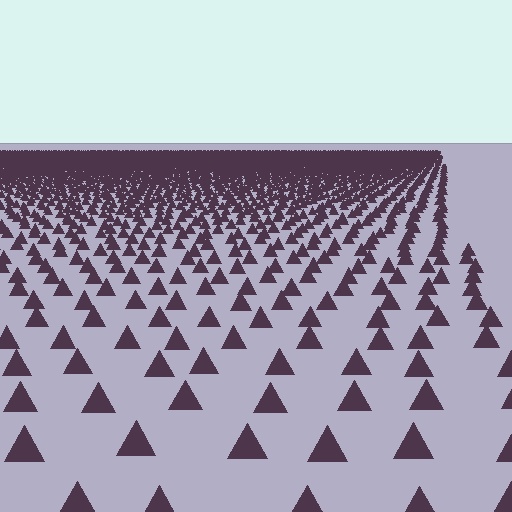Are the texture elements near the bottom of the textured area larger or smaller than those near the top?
Larger. Near the bottom, elements are closer to the viewer and appear at a bigger on-screen size.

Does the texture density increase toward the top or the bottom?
Density increases toward the top.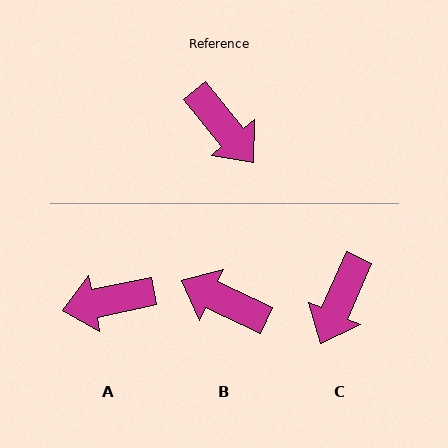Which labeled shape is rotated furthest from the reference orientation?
B, about 154 degrees away.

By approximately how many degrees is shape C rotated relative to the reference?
Approximately 63 degrees clockwise.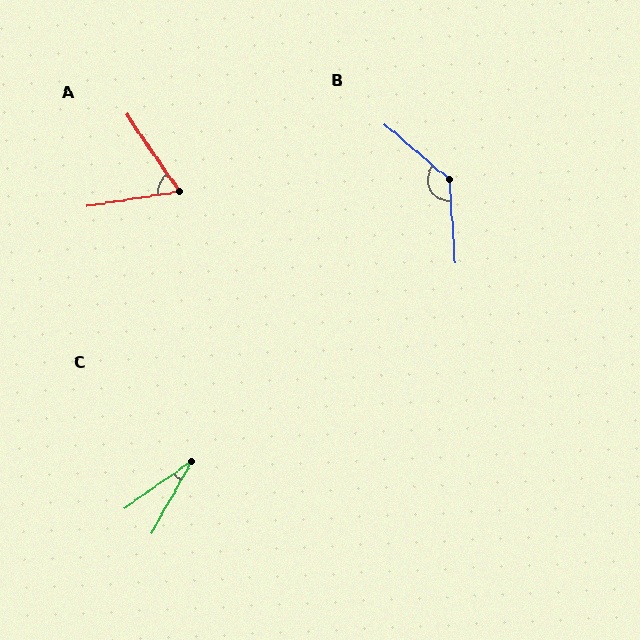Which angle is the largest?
B, at approximately 134 degrees.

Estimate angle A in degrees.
Approximately 64 degrees.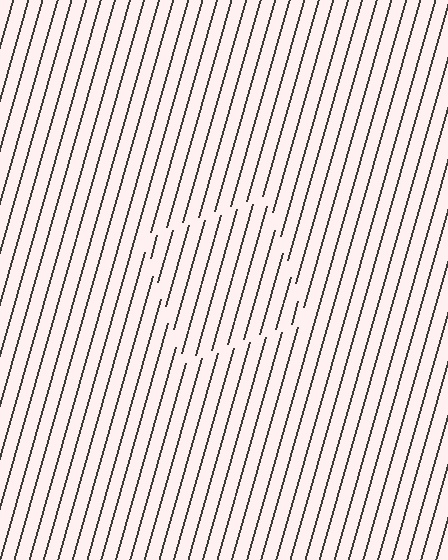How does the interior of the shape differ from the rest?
The interior of the shape contains the same grating, shifted by half a period — the contour is defined by the phase discontinuity where line-ends from the inner and outer gratings abut.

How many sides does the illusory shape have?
4 sides — the line-ends trace a square.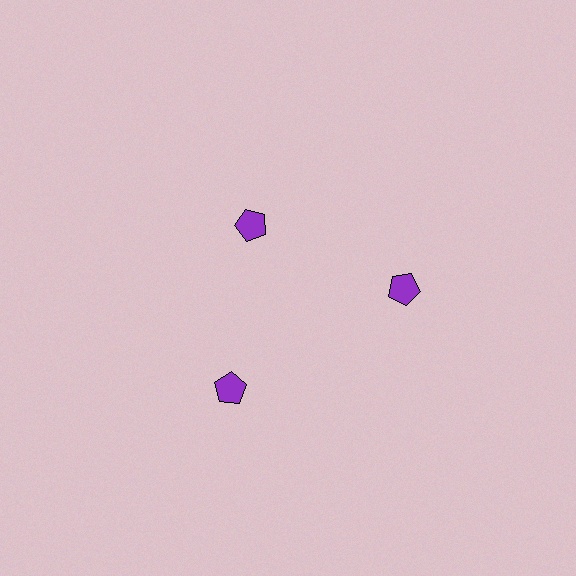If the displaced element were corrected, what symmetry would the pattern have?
It would have 3-fold rotational symmetry — the pattern would map onto itself every 120 degrees.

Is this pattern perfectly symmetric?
No. The 3 purple pentagons are arranged in a ring, but one element near the 11 o'clock position is pulled inward toward the center, breaking the 3-fold rotational symmetry.